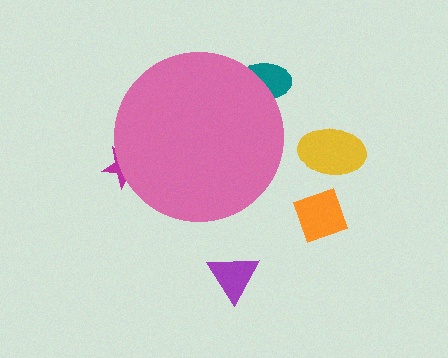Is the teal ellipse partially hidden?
Yes, the teal ellipse is partially hidden behind the pink circle.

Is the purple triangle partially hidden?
No, the purple triangle is fully visible.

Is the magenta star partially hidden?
Yes, the magenta star is partially hidden behind the pink circle.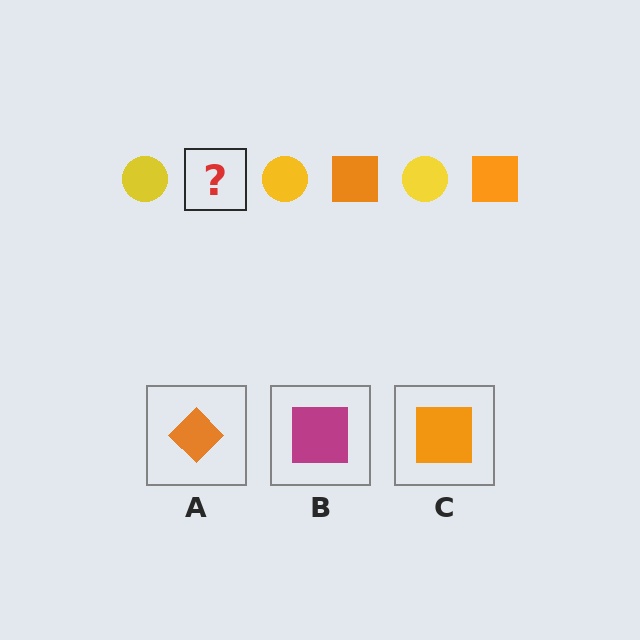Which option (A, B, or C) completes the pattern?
C.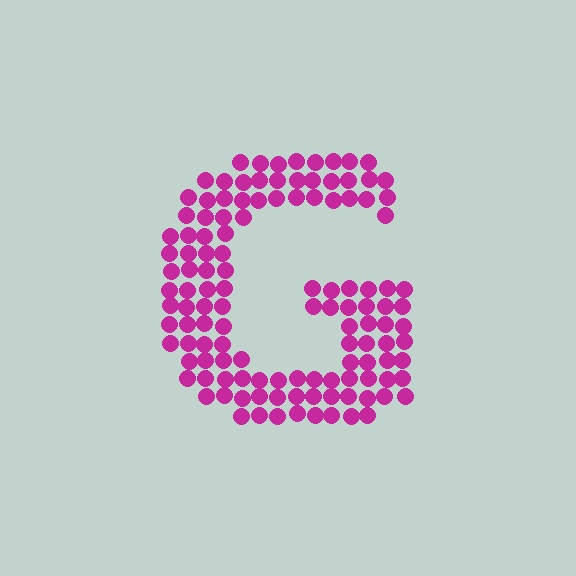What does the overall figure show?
The overall figure shows the letter G.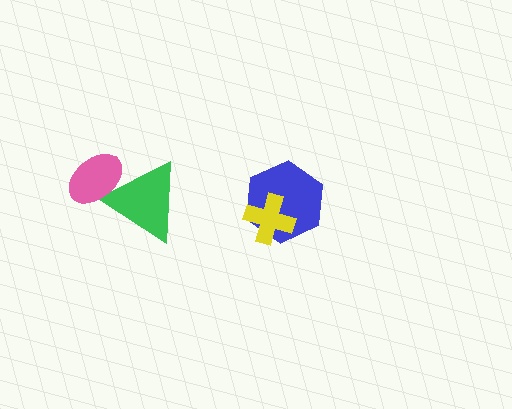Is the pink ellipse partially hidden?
No, no other shape covers it.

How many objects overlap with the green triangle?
1 object overlaps with the green triangle.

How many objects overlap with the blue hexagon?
1 object overlaps with the blue hexagon.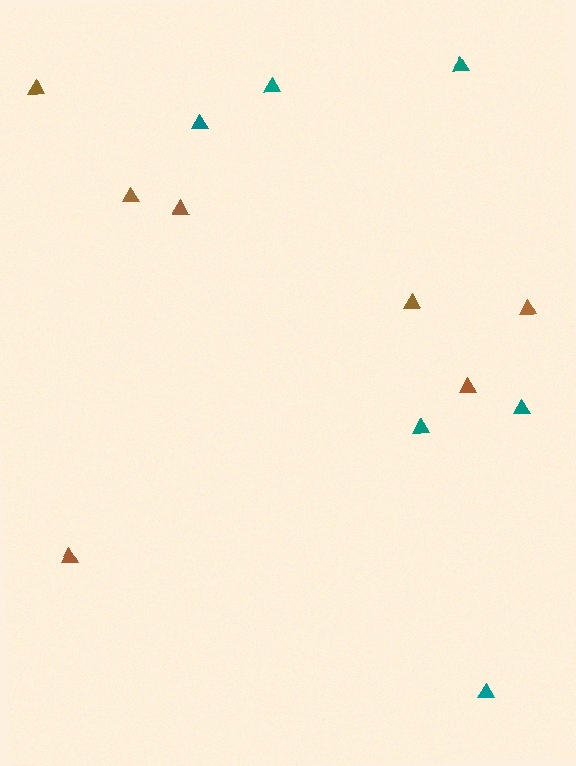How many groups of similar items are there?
There are 2 groups: one group of teal triangles (6) and one group of brown triangles (7).